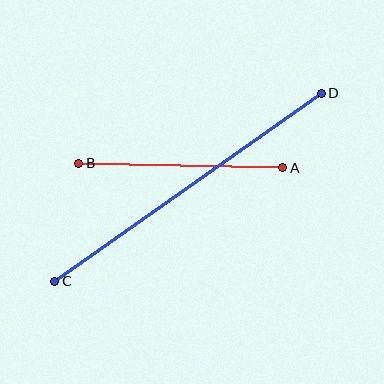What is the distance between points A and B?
The distance is approximately 204 pixels.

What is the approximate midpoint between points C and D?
The midpoint is at approximately (188, 187) pixels.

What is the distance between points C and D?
The distance is approximately 326 pixels.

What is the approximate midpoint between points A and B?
The midpoint is at approximately (181, 166) pixels.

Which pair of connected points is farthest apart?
Points C and D are farthest apart.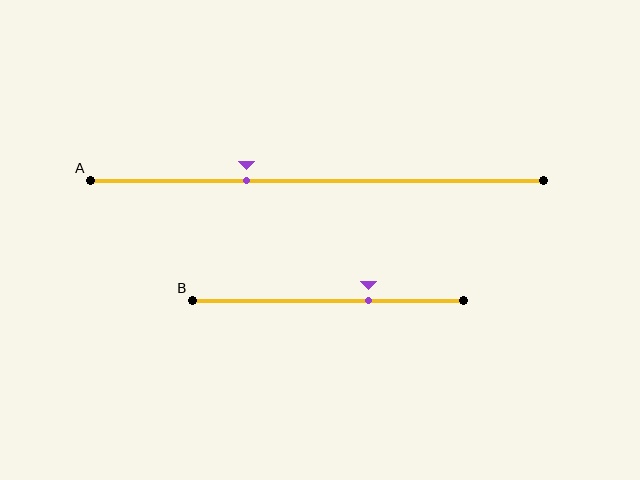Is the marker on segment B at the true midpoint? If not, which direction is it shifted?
No, the marker on segment B is shifted to the right by about 15% of the segment length.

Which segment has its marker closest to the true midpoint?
Segment B has its marker closest to the true midpoint.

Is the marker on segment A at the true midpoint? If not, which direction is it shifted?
No, the marker on segment A is shifted to the left by about 16% of the segment length.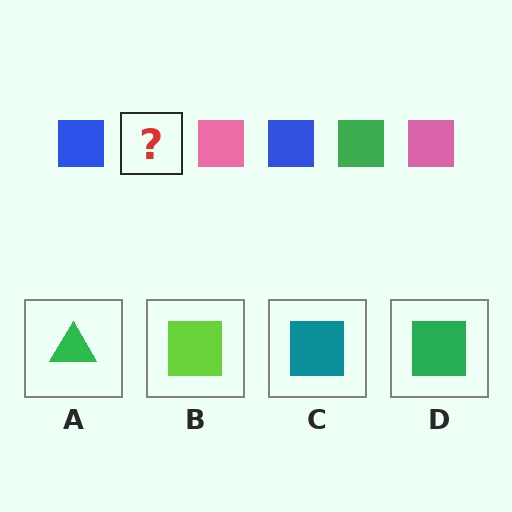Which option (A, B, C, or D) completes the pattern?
D.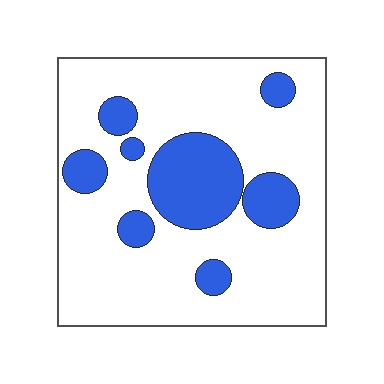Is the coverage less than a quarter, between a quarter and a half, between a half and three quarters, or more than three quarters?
Less than a quarter.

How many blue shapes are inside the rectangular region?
8.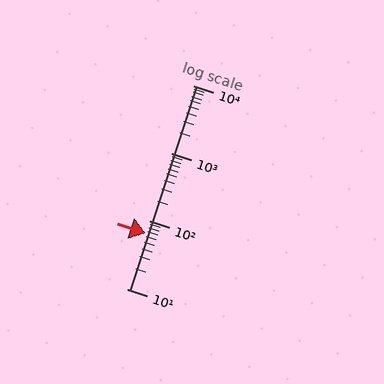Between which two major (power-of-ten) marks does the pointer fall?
The pointer is between 10 and 100.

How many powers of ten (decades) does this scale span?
The scale spans 3 decades, from 10 to 10000.